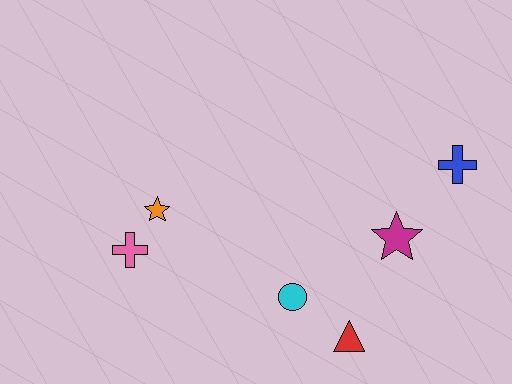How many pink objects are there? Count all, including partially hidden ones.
There is 1 pink object.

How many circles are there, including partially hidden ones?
There is 1 circle.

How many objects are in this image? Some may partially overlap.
There are 6 objects.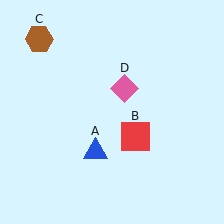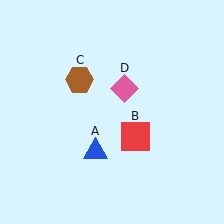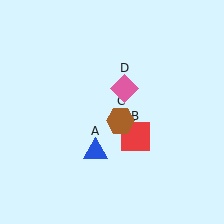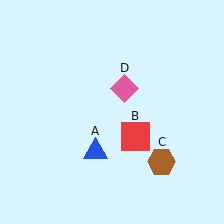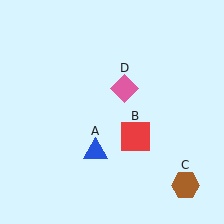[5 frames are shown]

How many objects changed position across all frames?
1 object changed position: brown hexagon (object C).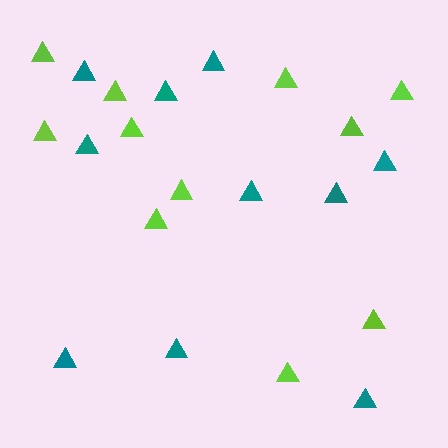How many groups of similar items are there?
There are 2 groups: one group of teal triangles (10) and one group of lime triangles (11).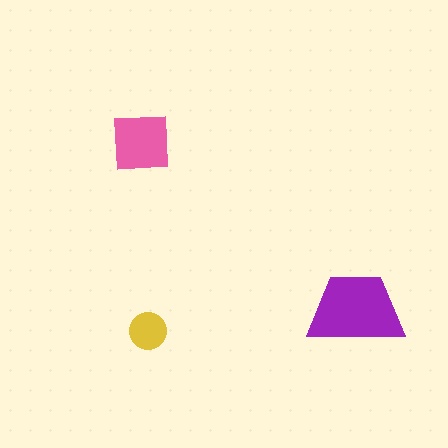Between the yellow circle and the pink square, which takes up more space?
The pink square.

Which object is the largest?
The purple trapezoid.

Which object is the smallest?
The yellow circle.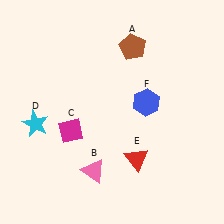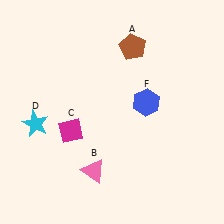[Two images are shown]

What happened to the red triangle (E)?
The red triangle (E) was removed in Image 2. It was in the bottom-right area of Image 1.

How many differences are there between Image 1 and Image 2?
There is 1 difference between the two images.